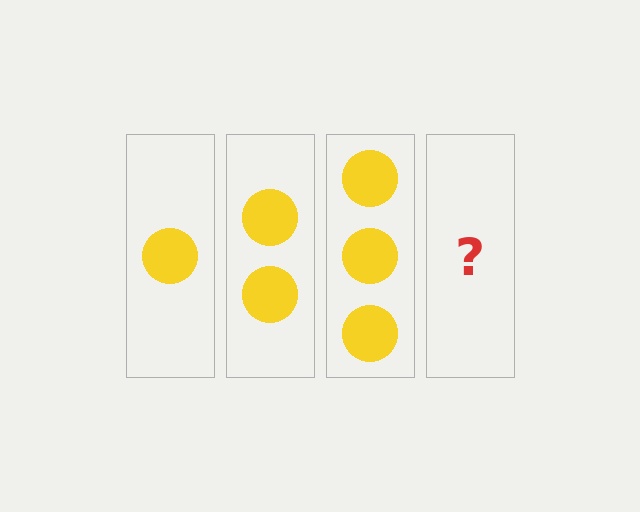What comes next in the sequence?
The next element should be 4 circles.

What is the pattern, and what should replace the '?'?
The pattern is that each step adds one more circle. The '?' should be 4 circles.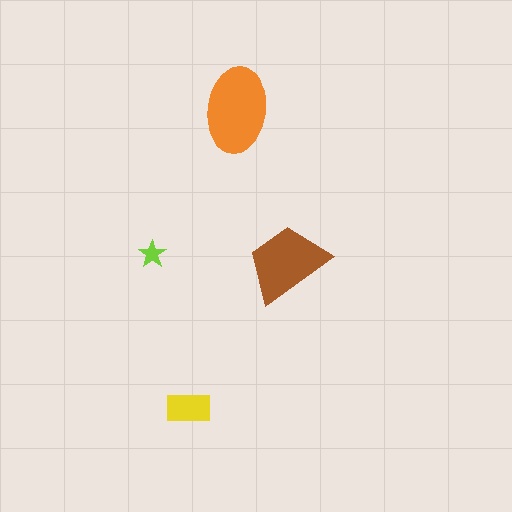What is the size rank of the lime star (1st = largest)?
4th.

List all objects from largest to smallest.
The orange ellipse, the brown trapezoid, the yellow rectangle, the lime star.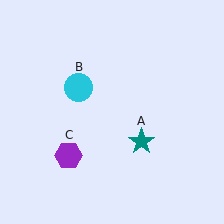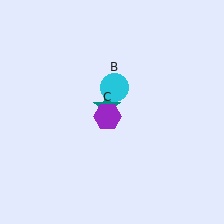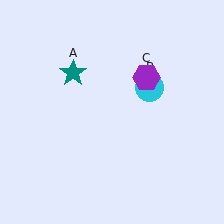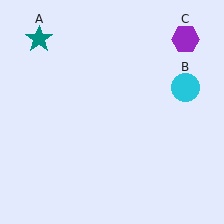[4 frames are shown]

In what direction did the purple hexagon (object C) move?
The purple hexagon (object C) moved up and to the right.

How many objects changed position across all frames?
3 objects changed position: teal star (object A), cyan circle (object B), purple hexagon (object C).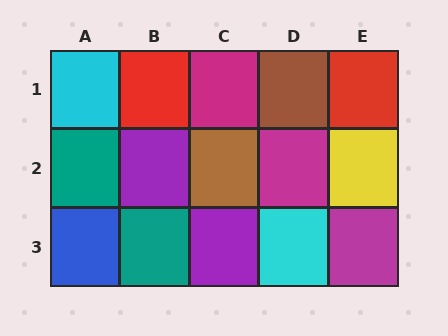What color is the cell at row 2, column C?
Brown.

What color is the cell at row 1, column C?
Magenta.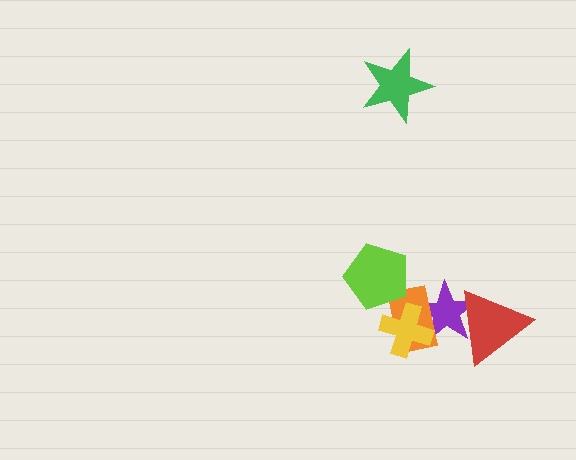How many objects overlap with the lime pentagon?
1 object overlaps with the lime pentagon.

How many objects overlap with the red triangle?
1 object overlaps with the red triangle.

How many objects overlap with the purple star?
3 objects overlap with the purple star.